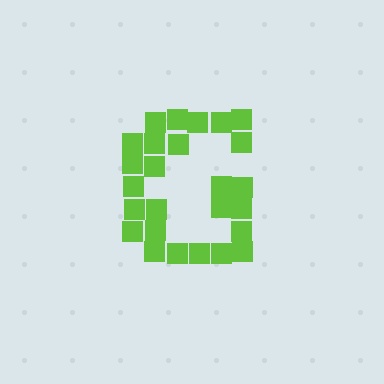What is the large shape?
The large shape is the letter G.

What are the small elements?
The small elements are squares.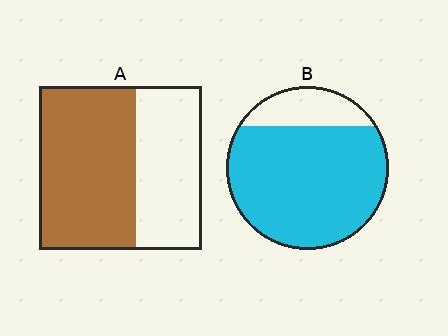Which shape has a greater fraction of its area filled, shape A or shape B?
Shape B.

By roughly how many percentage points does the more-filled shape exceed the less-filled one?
By roughly 20 percentage points (B over A).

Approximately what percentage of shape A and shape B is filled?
A is approximately 60% and B is approximately 80%.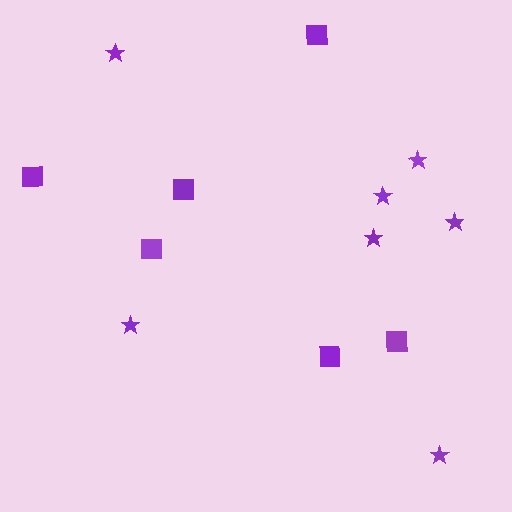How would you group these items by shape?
There are 2 groups: one group of stars (7) and one group of squares (6).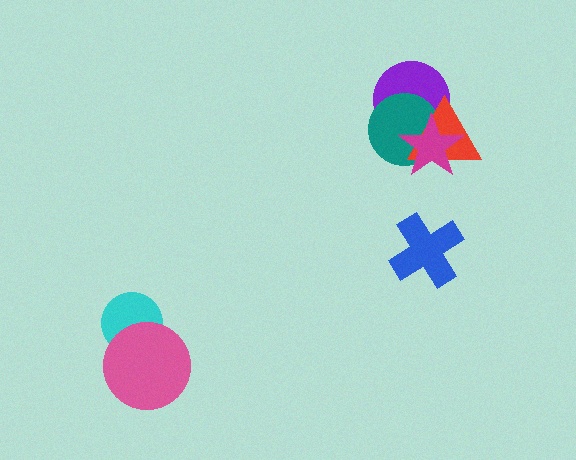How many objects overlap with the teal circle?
3 objects overlap with the teal circle.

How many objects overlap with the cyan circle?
1 object overlaps with the cyan circle.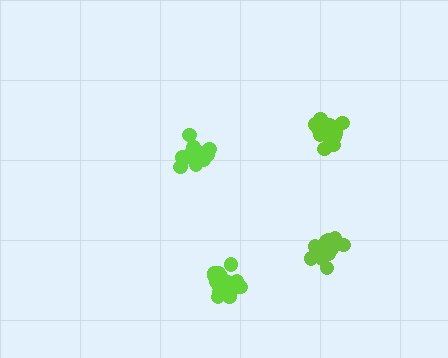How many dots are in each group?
Group 1: 19 dots, Group 2: 13 dots, Group 3: 19 dots, Group 4: 17 dots (68 total).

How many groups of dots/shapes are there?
There are 4 groups.